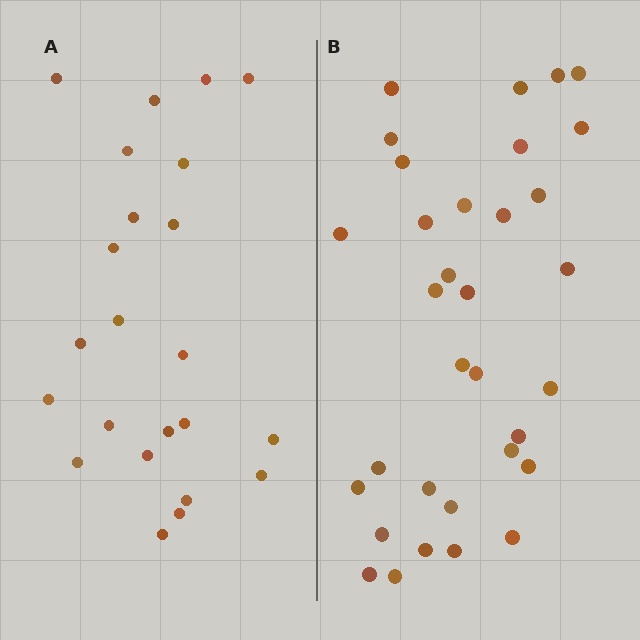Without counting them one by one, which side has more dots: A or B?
Region B (the right region) has more dots.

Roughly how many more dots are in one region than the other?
Region B has roughly 10 or so more dots than region A.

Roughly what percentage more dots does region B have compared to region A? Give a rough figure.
About 45% more.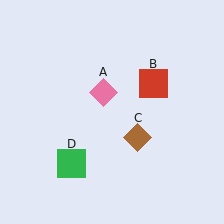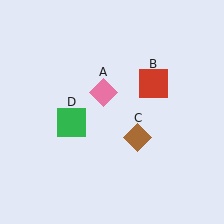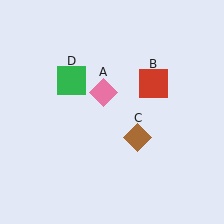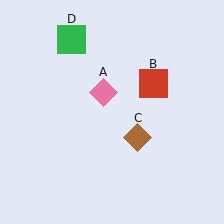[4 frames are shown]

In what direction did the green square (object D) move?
The green square (object D) moved up.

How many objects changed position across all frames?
1 object changed position: green square (object D).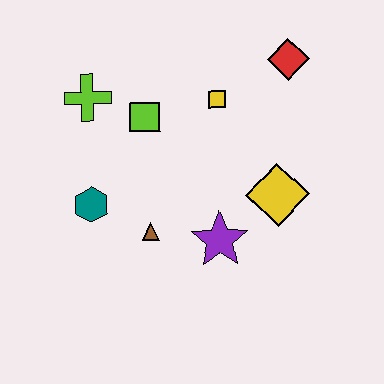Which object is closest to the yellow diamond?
The purple star is closest to the yellow diamond.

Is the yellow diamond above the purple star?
Yes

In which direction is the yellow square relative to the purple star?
The yellow square is above the purple star.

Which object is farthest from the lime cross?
The yellow diamond is farthest from the lime cross.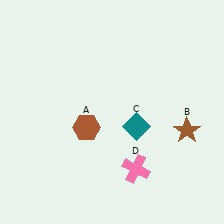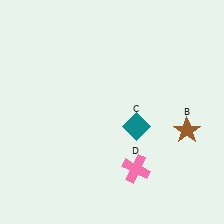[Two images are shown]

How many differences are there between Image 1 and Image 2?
There is 1 difference between the two images.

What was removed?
The brown hexagon (A) was removed in Image 2.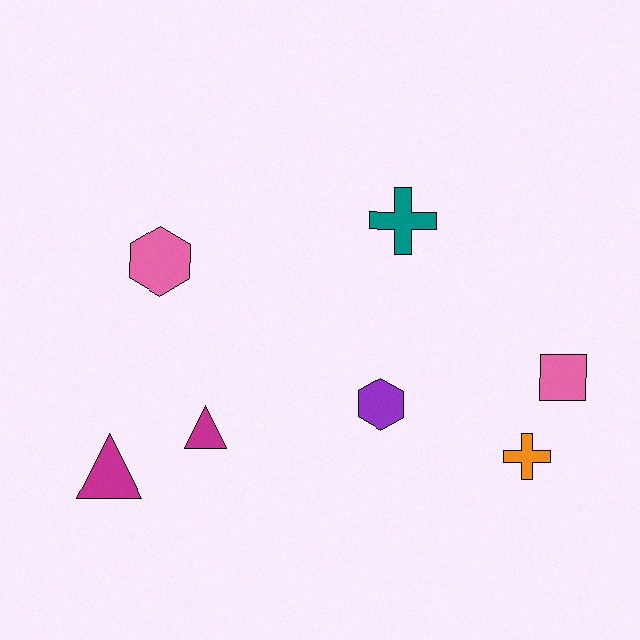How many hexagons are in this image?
There are 2 hexagons.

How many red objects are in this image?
There are no red objects.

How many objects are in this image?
There are 7 objects.